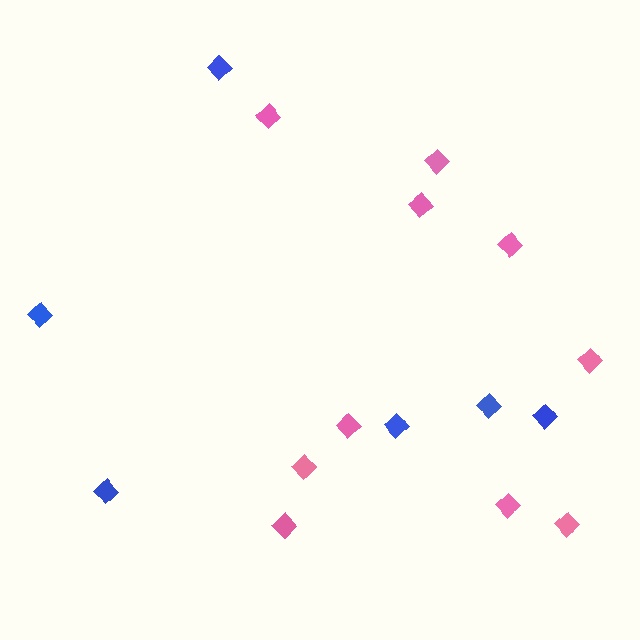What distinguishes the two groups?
There are 2 groups: one group of blue diamonds (6) and one group of pink diamonds (10).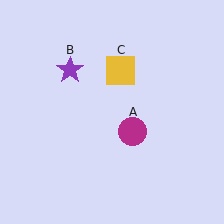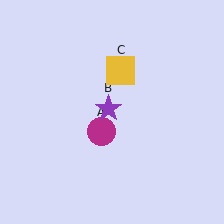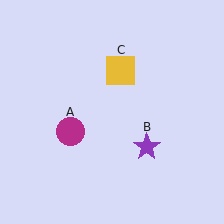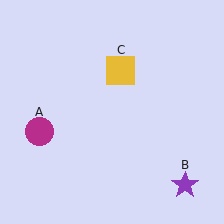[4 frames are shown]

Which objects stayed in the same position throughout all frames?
Yellow square (object C) remained stationary.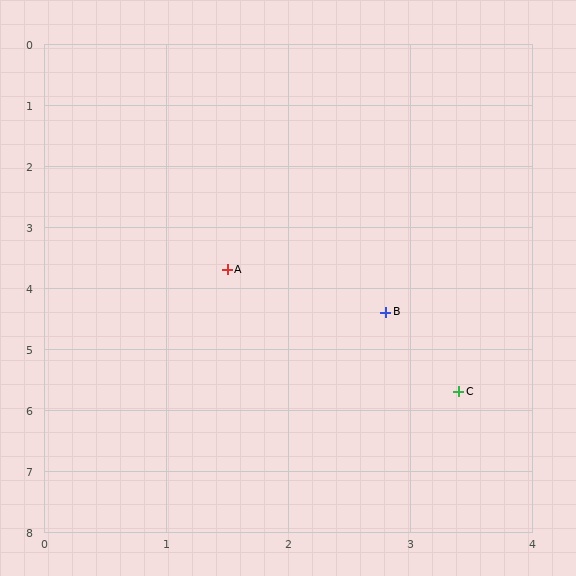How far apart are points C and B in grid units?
Points C and B are about 1.4 grid units apart.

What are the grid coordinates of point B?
Point B is at approximately (2.8, 4.4).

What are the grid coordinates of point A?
Point A is at approximately (1.5, 3.7).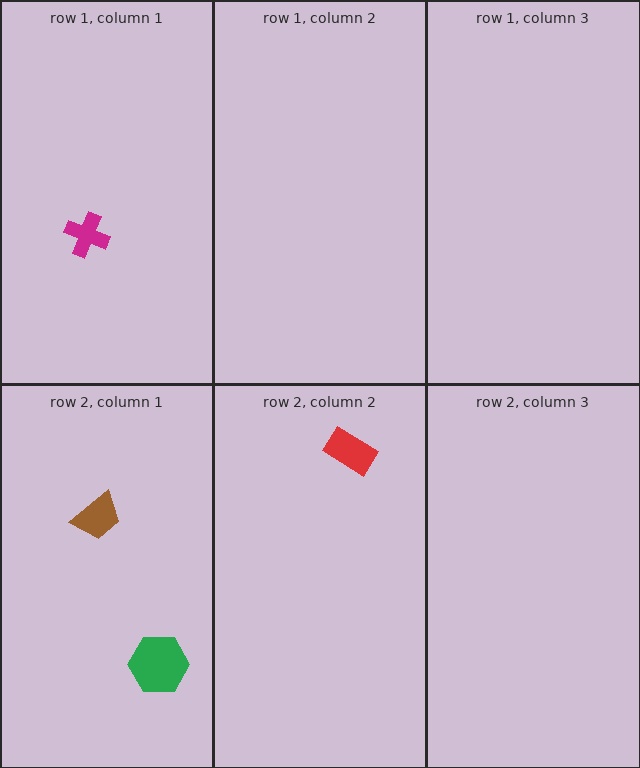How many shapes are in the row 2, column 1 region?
2.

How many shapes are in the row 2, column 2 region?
1.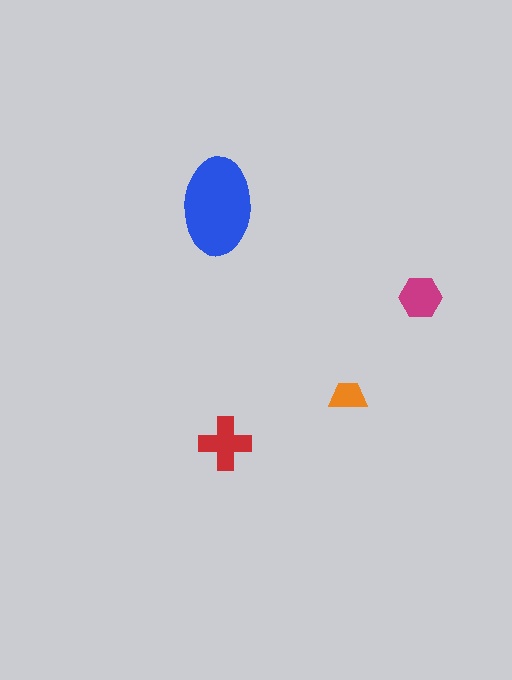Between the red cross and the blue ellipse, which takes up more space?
The blue ellipse.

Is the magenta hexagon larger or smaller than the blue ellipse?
Smaller.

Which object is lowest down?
The red cross is bottommost.